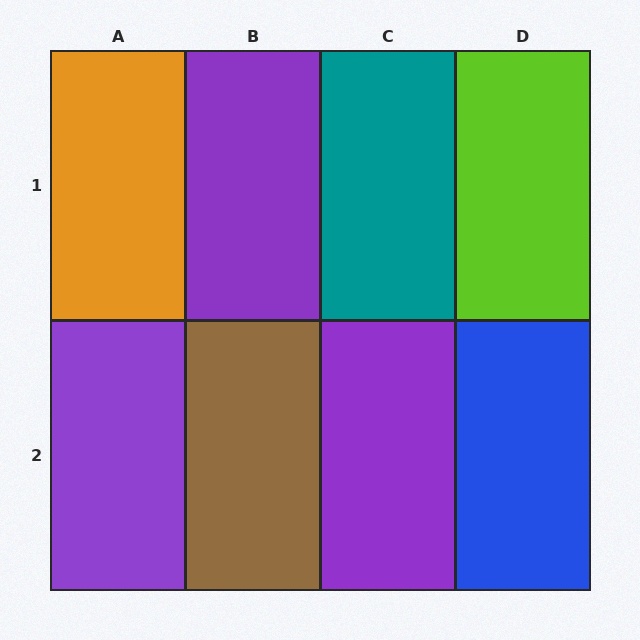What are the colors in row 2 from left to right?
Purple, brown, purple, blue.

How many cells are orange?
1 cell is orange.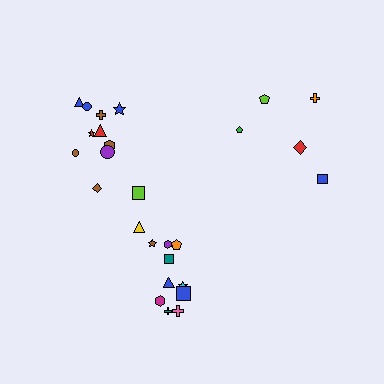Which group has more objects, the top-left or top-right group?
The top-left group.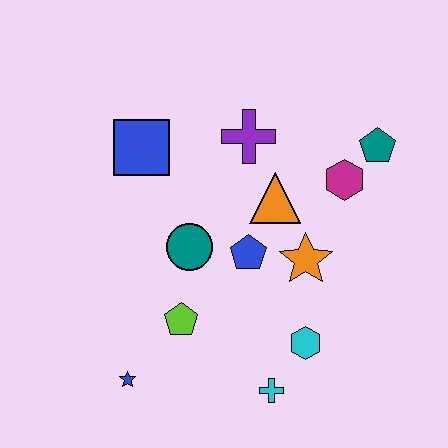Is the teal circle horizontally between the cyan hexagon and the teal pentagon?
No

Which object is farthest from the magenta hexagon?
The blue star is farthest from the magenta hexagon.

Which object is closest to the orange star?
The blue pentagon is closest to the orange star.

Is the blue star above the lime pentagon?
No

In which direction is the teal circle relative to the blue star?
The teal circle is above the blue star.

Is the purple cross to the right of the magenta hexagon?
No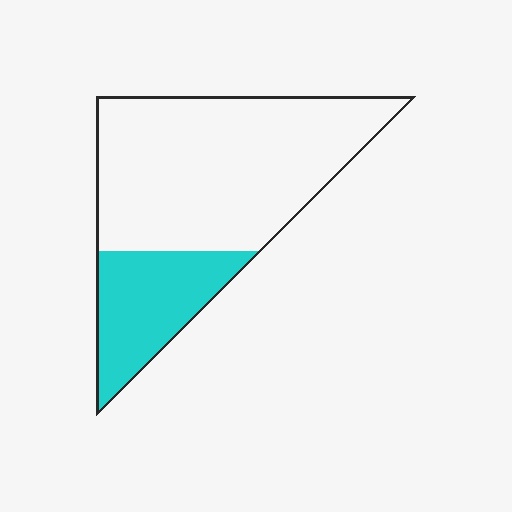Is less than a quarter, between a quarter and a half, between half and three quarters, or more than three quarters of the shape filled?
Between a quarter and a half.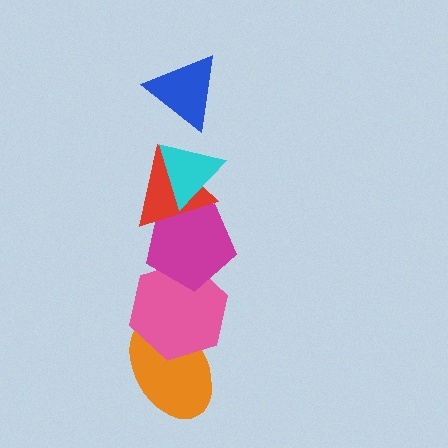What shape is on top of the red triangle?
The cyan triangle is on top of the red triangle.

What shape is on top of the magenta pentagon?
The red triangle is on top of the magenta pentagon.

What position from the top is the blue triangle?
The blue triangle is 1st from the top.